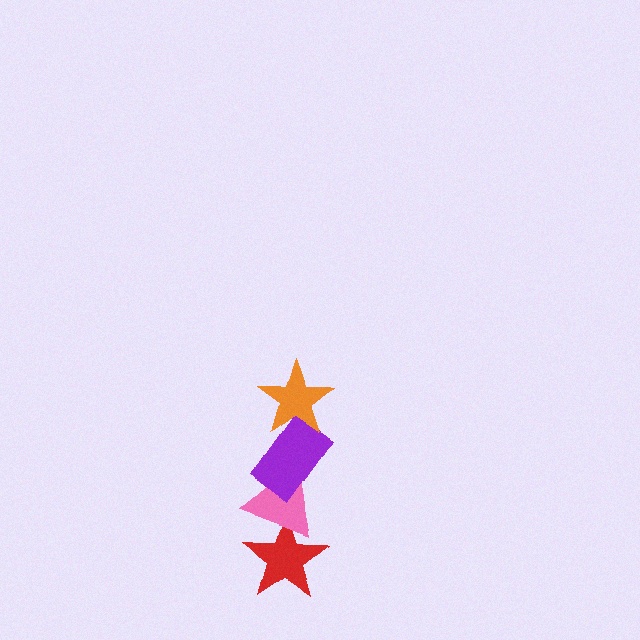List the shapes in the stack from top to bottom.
From top to bottom: the orange star, the purple rectangle, the pink triangle, the red star.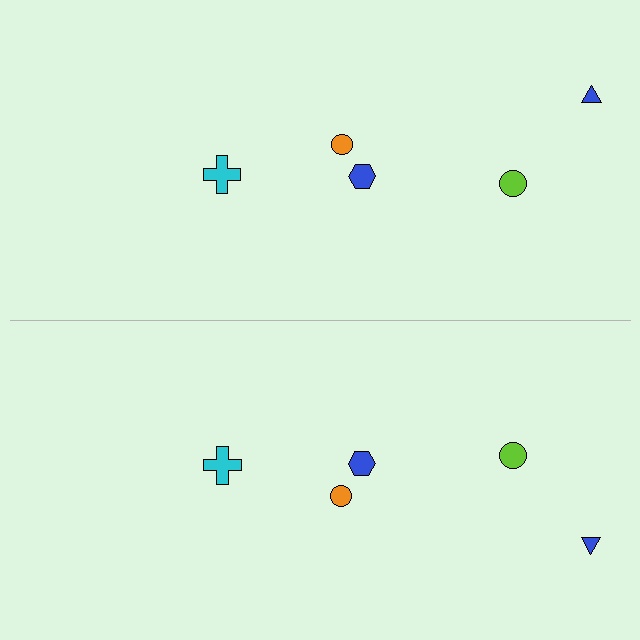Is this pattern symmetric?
Yes, this pattern has bilateral (reflection) symmetry.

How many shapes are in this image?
There are 10 shapes in this image.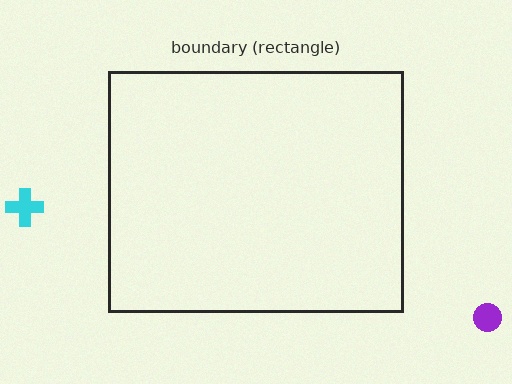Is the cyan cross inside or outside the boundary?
Outside.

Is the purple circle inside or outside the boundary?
Outside.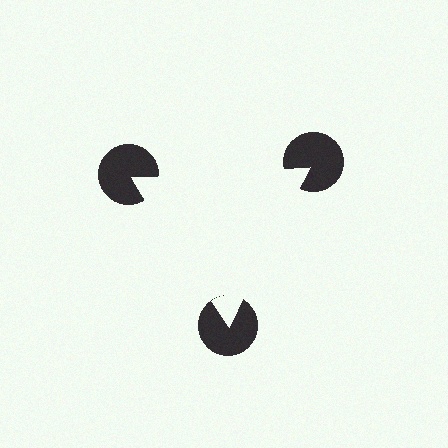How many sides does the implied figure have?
3 sides.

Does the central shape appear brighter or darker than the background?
It typically appears slightly brighter than the background, even though no actual brightness change is drawn.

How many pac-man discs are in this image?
There are 3 — one at each vertex of the illusory triangle.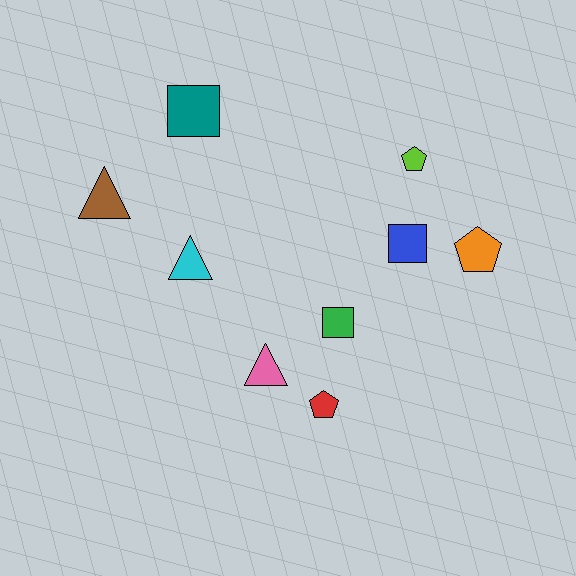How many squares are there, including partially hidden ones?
There are 3 squares.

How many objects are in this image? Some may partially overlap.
There are 9 objects.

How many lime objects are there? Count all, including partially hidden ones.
There is 1 lime object.